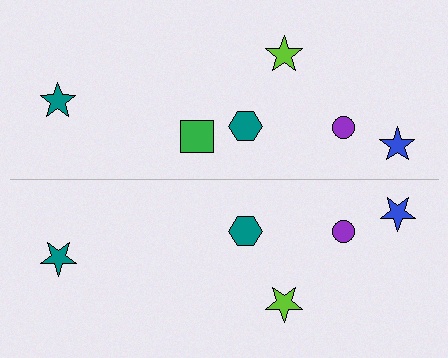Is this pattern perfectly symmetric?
No, the pattern is not perfectly symmetric. A green square is missing from the bottom side.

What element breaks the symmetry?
A green square is missing from the bottom side.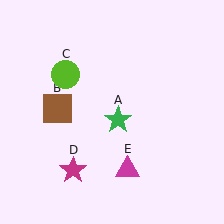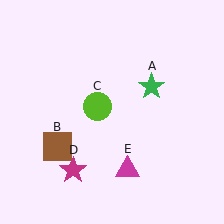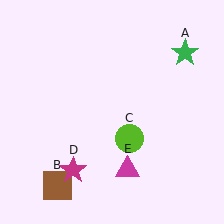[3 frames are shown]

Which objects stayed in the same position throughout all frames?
Magenta star (object D) and magenta triangle (object E) remained stationary.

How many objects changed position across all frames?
3 objects changed position: green star (object A), brown square (object B), lime circle (object C).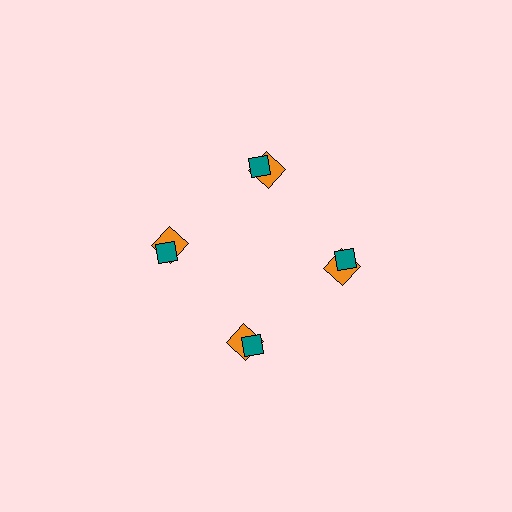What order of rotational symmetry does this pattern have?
This pattern has 4-fold rotational symmetry.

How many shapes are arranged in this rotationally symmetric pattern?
There are 8 shapes, arranged in 4 groups of 2.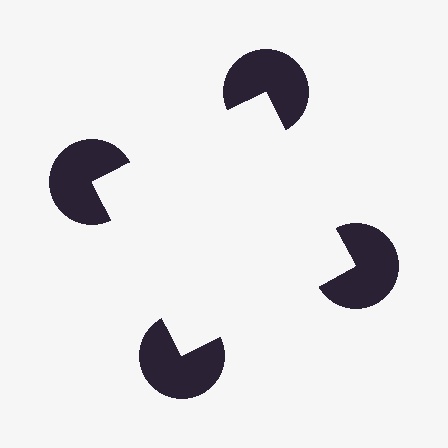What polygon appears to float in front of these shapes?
An illusory square — its edges are inferred from the aligned wedge cuts in the pac-man discs, not physically drawn.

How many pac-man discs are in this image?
There are 4 — one at each vertex of the illusory square.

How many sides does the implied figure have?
4 sides.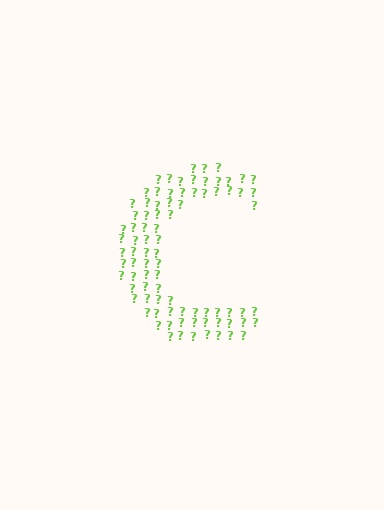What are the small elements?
The small elements are question marks.